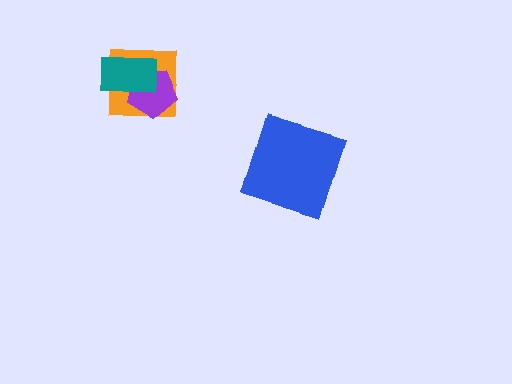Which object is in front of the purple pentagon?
The teal rectangle is in front of the purple pentagon.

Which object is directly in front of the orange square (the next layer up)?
The purple pentagon is directly in front of the orange square.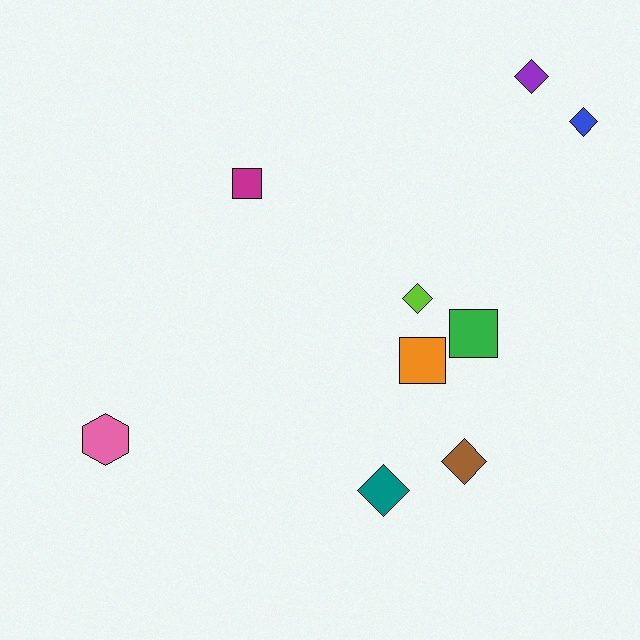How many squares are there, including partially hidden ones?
There are 3 squares.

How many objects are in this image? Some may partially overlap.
There are 9 objects.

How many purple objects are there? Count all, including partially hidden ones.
There is 1 purple object.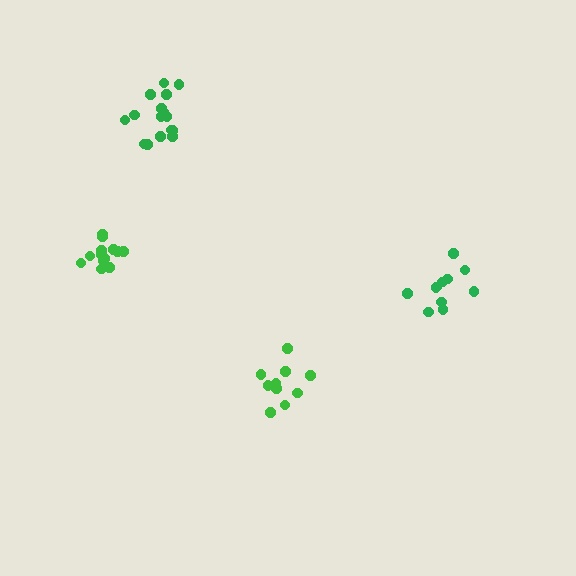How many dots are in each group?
Group 1: 16 dots, Group 2: 11 dots, Group 3: 14 dots, Group 4: 10 dots (51 total).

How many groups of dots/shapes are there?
There are 4 groups.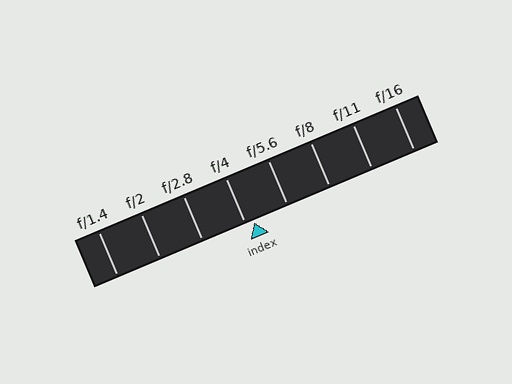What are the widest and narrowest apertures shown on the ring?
The widest aperture shown is f/1.4 and the narrowest is f/16.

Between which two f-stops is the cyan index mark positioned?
The index mark is between f/4 and f/5.6.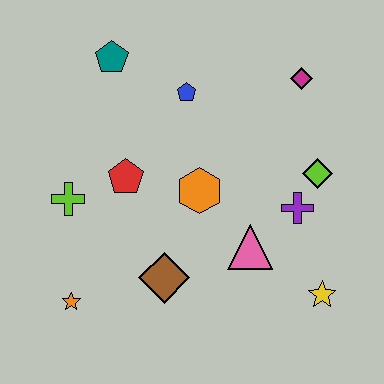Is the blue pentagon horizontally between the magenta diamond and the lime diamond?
No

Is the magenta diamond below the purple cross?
No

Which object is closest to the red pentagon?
The lime cross is closest to the red pentagon.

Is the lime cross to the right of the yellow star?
No